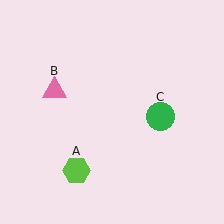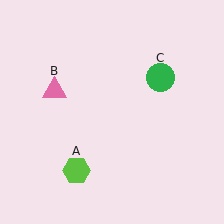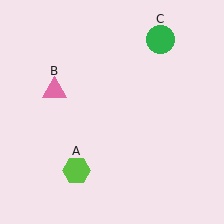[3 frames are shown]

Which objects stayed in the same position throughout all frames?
Lime hexagon (object A) and pink triangle (object B) remained stationary.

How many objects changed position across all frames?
1 object changed position: green circle (object C).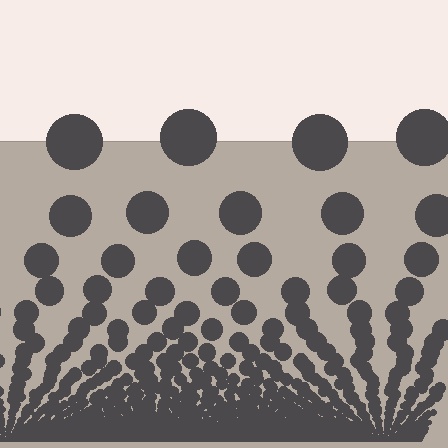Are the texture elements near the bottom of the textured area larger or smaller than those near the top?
Smaller. The gradient is inverted — elements near the bottom are smaller and denser.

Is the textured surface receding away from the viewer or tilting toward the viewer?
The surface appears to tilt toward the viewer. Texture elements get larger and sparser toward the top.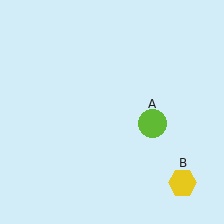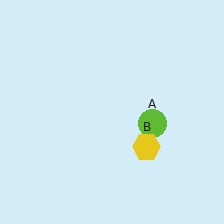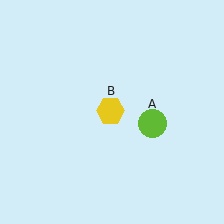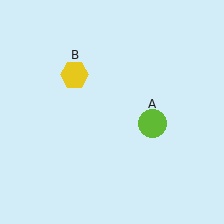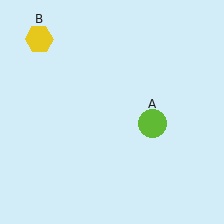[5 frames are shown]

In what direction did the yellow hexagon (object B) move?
The yellow hexagon (object B) moved up and to the left.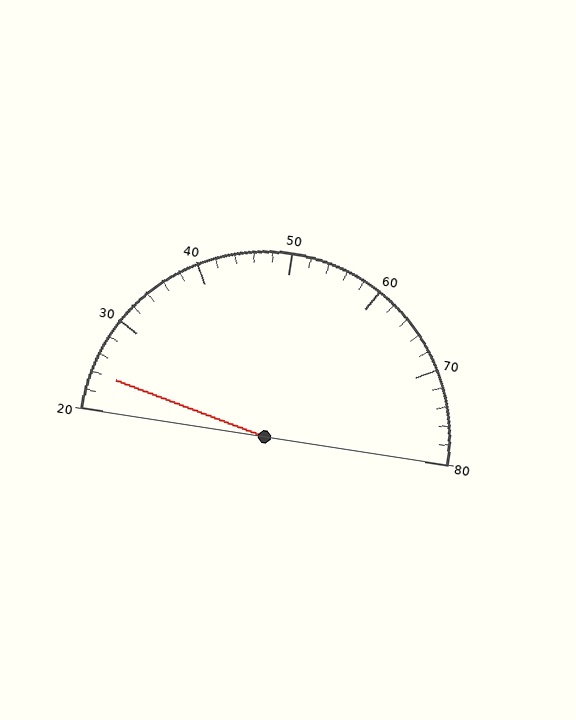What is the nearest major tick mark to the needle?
The nearest major tick mark is 20.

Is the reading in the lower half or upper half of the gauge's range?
The reading is in the lower half of the range (20 to 80).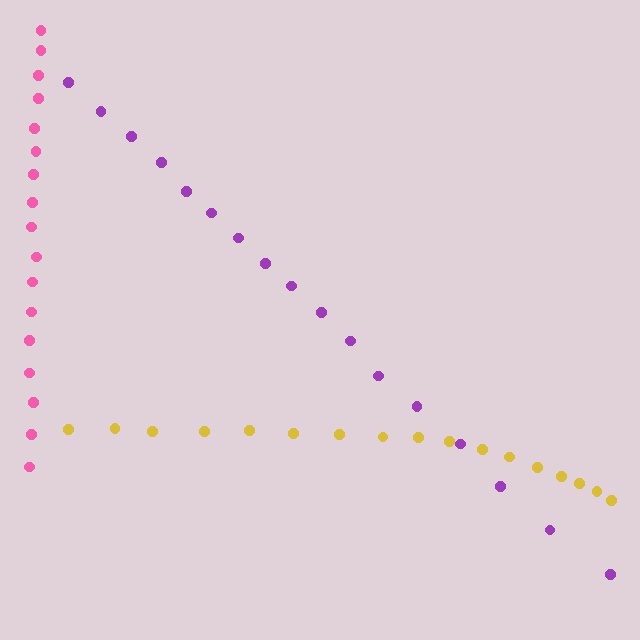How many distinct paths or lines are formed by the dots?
There are 3 distinct paths.